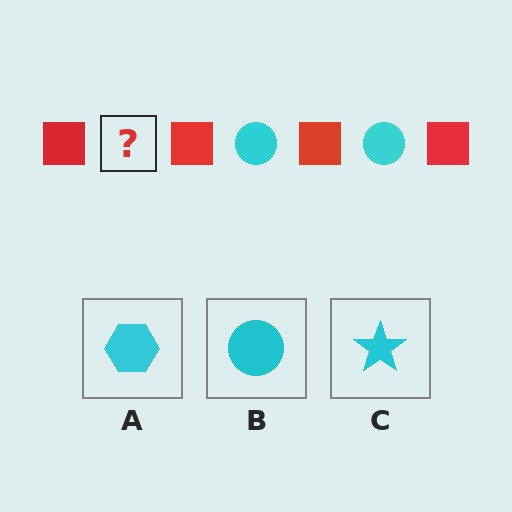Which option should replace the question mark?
Option B.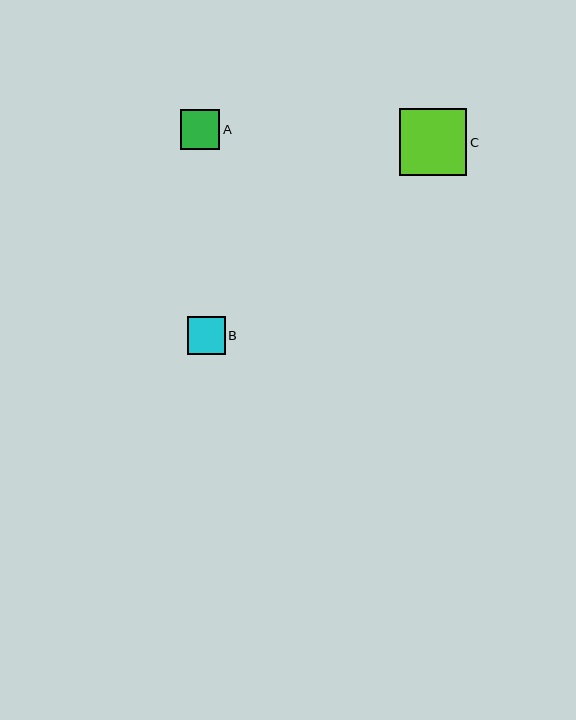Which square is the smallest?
Square B is the smallest with a size of approximately 38 pixels.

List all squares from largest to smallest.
From largest to smallest: C, A, B.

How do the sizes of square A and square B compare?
Square A and square B are approximately the same size.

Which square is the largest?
Square C is the largest with a size of approximately 67 pixels.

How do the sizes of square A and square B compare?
Square A and square B are approximately the same size.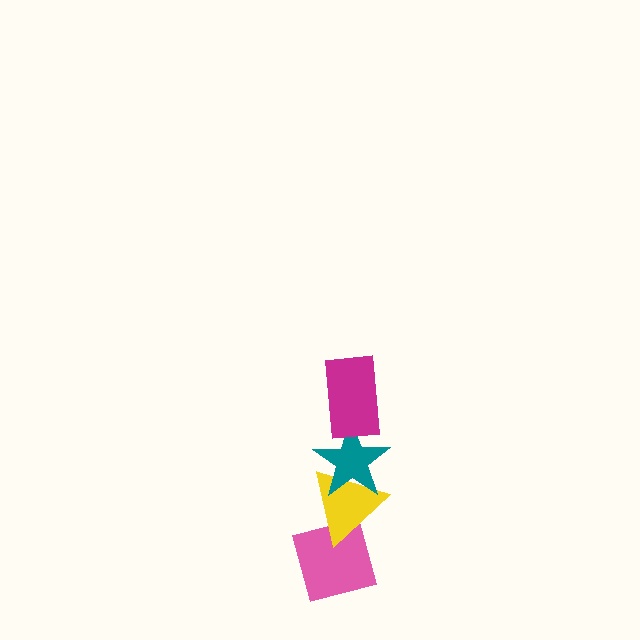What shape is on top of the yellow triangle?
The teal star is on top of the yellow triangle.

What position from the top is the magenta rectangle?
The magenta rectangle is 1st from the top.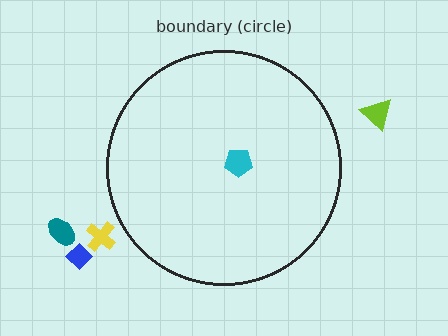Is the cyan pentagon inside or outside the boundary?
Inside.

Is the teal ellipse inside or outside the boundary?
Outside.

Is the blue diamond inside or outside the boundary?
Outside.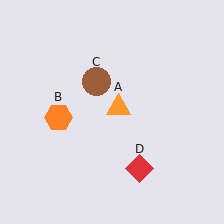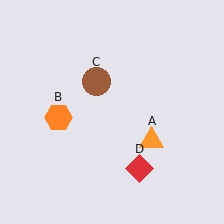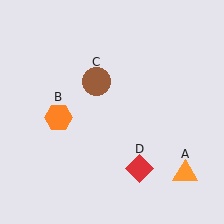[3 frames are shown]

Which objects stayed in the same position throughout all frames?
Orange hexagon (object B) and brown circle (object C) and red diamond (object D) remained stationary.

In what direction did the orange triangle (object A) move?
The orange triangle (object A) moved down and to the right.